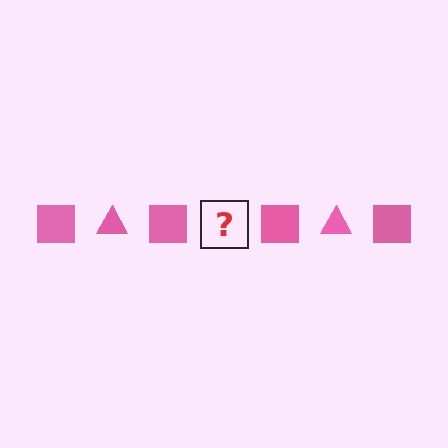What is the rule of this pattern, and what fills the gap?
The rule is that the pattern cycles through square, triangle shapes in pink. The gap should be filled with a pink triangle.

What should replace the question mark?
The question mark should be replaced with a pink triangle.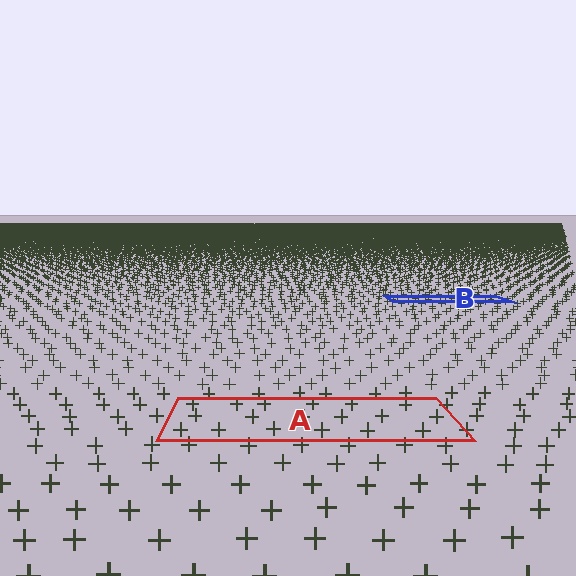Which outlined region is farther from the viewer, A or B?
Region B is farther from the viewer — the texture elements inside it appear smaller and more densely packed.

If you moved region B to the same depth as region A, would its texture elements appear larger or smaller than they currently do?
They would appear larger. At a closer depth, the same texture elements are projected at a bigger on-screen size.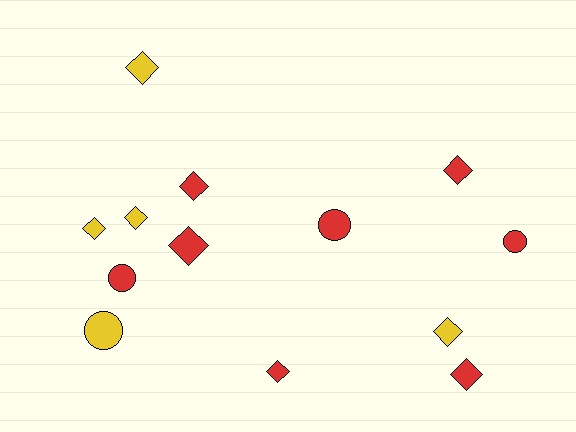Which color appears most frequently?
Red, with 8 objects.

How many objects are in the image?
There are 13 objects.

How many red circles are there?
There are 3 red circles.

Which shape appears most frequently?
Diamond, with 9 objects.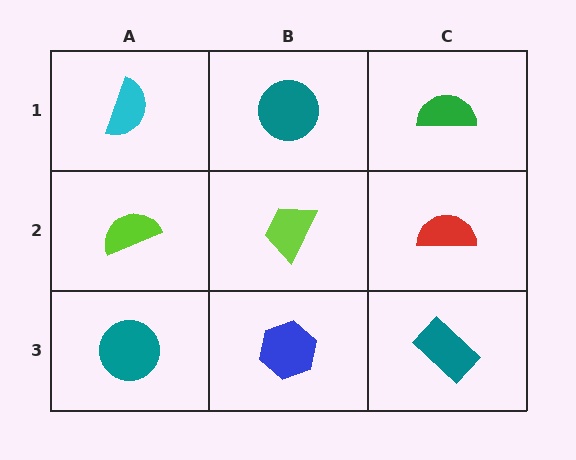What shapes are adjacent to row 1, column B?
A lime trapezoid (row 2, column B), a cyan semicircle (row 1, column A), a green semicircle (row 1, column C).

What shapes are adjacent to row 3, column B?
A lime trapezoid (row 2, column B), a teal circle (row 3, column A), a teal rectangle (row 3, column C).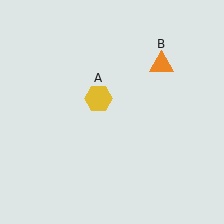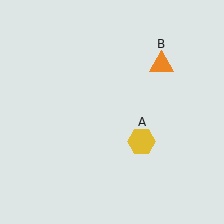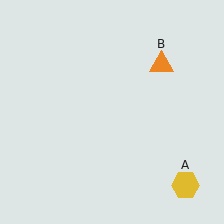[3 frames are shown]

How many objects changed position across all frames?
1 object changed position: yellow hexagon (object A).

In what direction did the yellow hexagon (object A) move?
The yellow hexagon (object A) moved down and to the right.